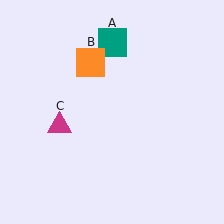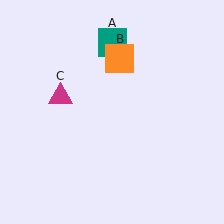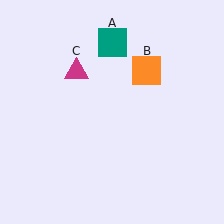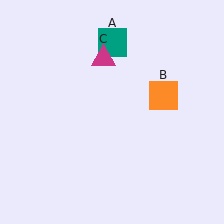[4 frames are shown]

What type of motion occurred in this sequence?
The orange square (object B), magenta triangle (object C) rotated clockwise around the center of the scene.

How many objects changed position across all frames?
2 objects changed position: orange square (object B), magenta triangle (object C).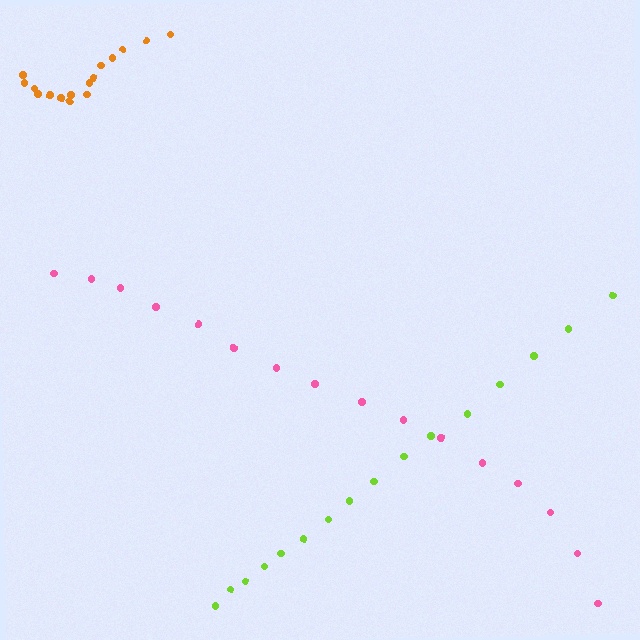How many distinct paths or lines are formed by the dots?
There are 3 distinct paths.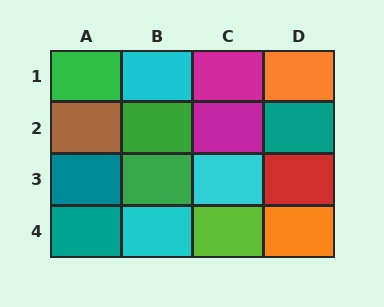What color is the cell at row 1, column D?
Orange.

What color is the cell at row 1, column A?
Green.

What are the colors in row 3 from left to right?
Teal, green, cyan, red.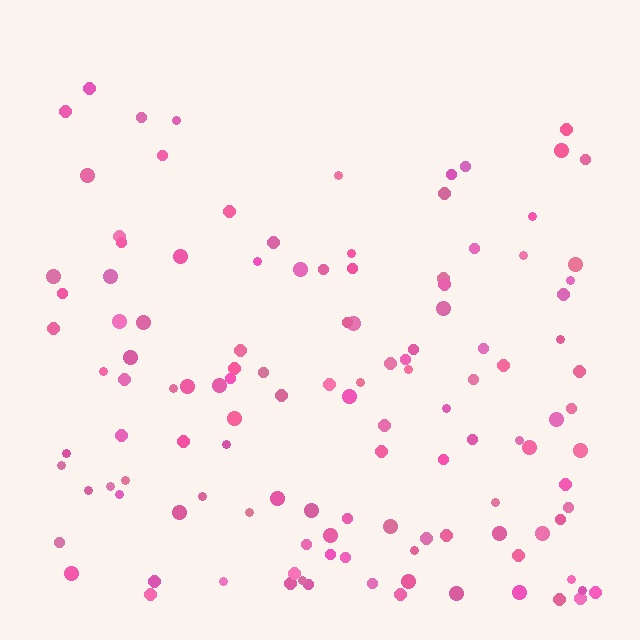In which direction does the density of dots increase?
From top to bottom, with the bottom side densest.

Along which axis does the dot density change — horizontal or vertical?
Vertical.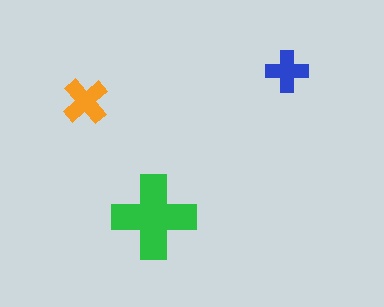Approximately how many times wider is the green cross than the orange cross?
About 2 times wider.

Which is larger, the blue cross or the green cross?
The green one.